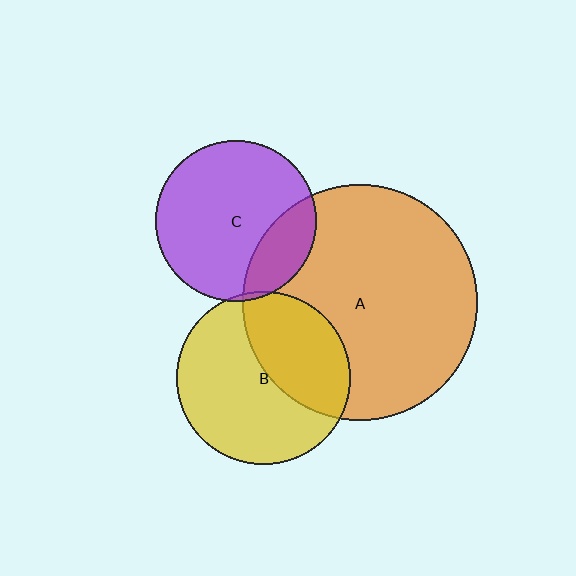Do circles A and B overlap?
Yes.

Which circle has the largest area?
Circle A (orange).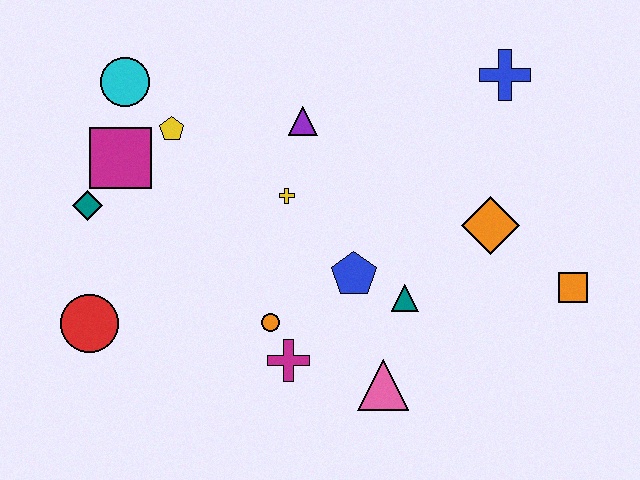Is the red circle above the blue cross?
No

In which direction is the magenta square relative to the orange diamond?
The magenta square is to the left of the orange diamond.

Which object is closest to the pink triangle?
The teal triangle is closest to the pink triangle.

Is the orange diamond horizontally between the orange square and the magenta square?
Yes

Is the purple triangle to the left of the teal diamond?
No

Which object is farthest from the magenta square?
The orange square is farthest from the magenta square.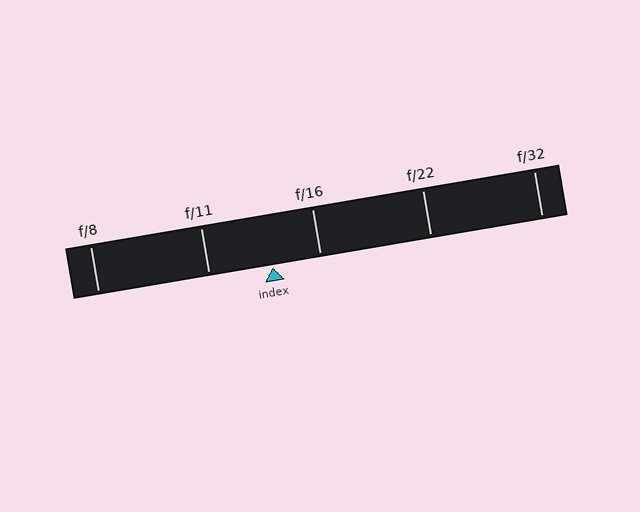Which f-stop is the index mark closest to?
The index mark is closest to f/16.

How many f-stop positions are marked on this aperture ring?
There are 5 f-stop positions marked.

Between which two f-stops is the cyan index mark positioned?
The index mark is between f/11 and f/16.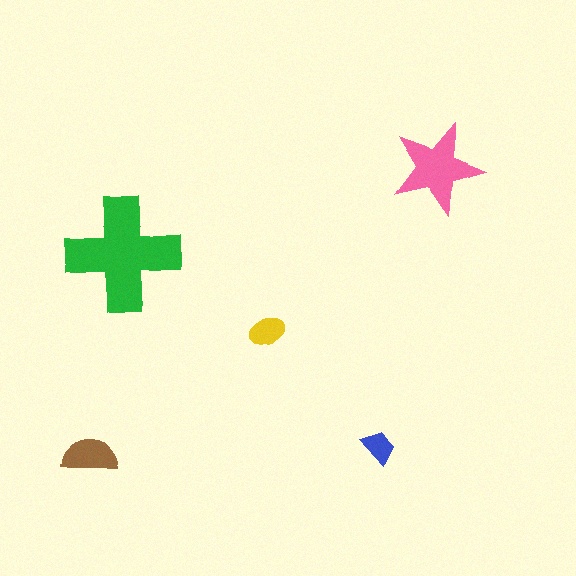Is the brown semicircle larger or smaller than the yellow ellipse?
Larger.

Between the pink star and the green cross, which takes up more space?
The green cross.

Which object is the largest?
The green cross.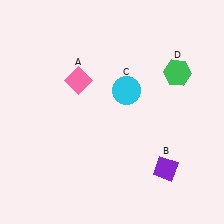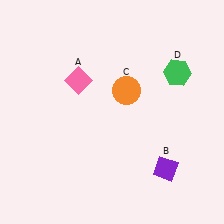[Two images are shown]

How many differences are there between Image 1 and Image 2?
There is 1 difference between the two images.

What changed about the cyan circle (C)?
In Image 1, C is cyan. In Image 2, it changed to orange.